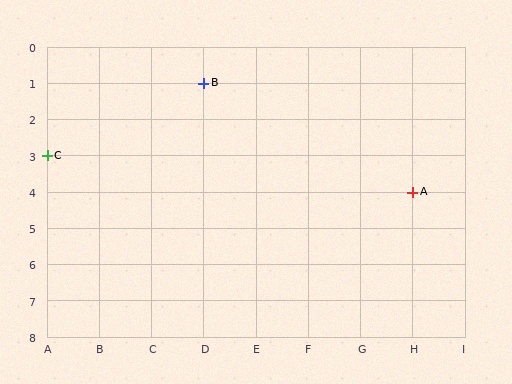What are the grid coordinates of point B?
Point B is at grid coordinates (D, 1).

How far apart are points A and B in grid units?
Points A and B are 4 columns and 3 rows apart (about 5.0 grid units diagonally).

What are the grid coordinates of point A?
Point A is at grid coordinates (H, 4).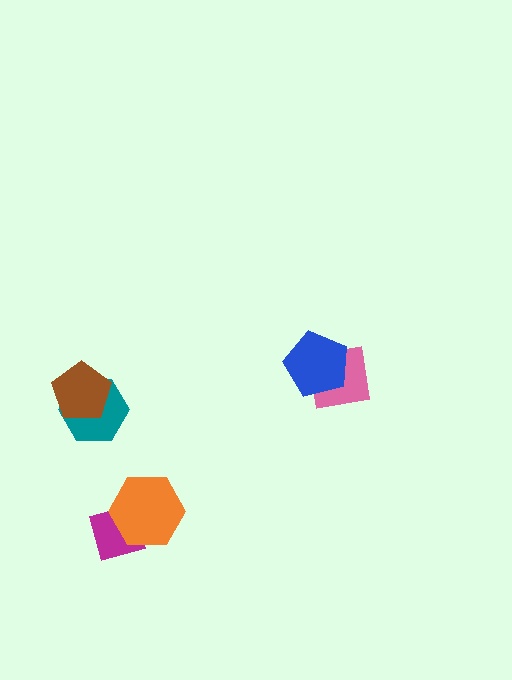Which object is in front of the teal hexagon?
The brown pentagon is in front of the teal hexagon.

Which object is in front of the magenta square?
The orange hexagon is in front of the magenta square.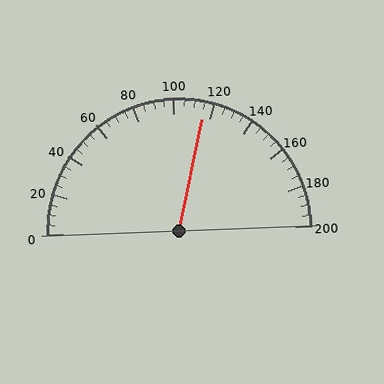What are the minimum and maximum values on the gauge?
The gauge ranges from 0 to 200.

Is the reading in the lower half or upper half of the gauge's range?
The reading is in the upper half of the range (0 to 200).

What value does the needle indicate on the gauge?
The needle indicates approximately 115.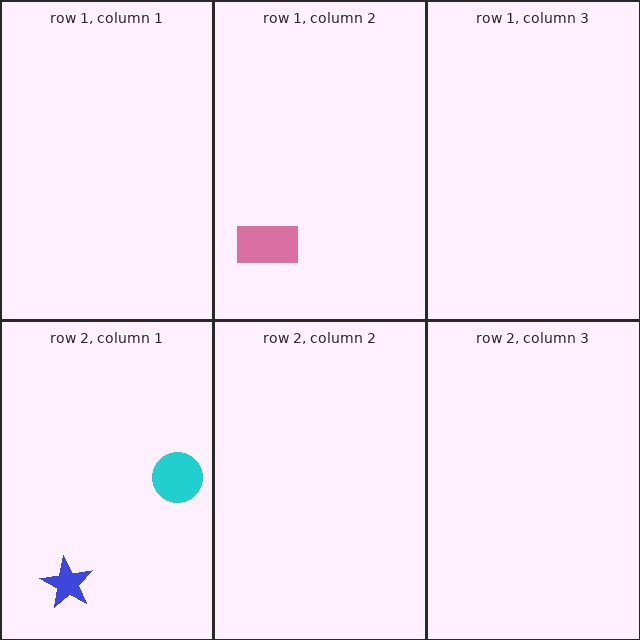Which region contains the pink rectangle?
The row 1, column 2 region.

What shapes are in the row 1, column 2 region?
The pink rectangle.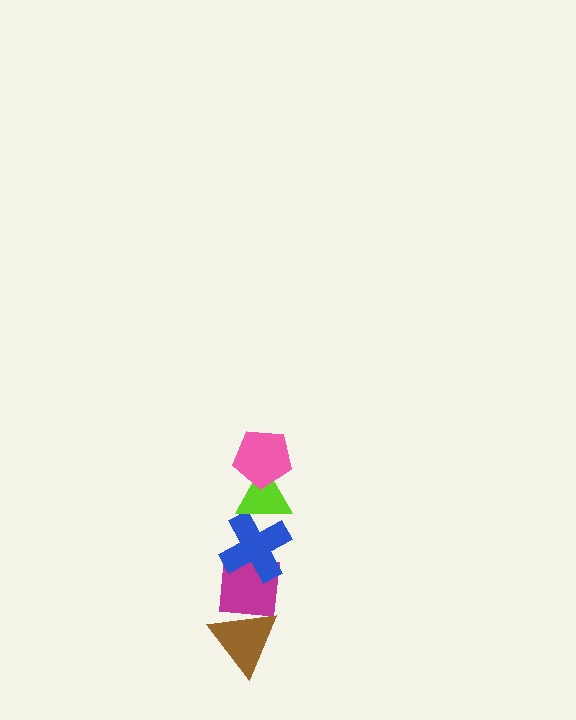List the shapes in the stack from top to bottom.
From top to bottom: the pink pentagon, the lime triangle, the blue cross, the magenta square, the brown triangle.